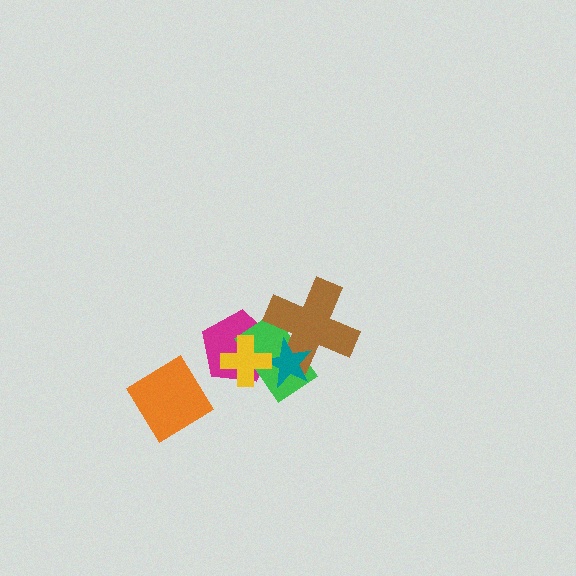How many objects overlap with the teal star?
4 objects overlap with the teal star.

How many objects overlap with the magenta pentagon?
4 objects overlap with the magenta pentagon.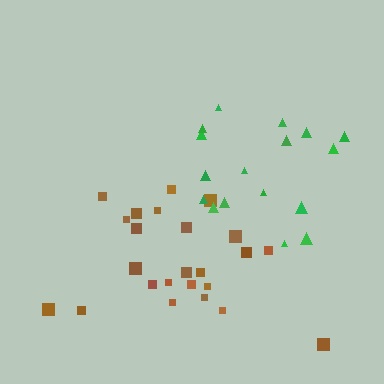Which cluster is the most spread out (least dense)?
Green.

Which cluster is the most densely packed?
Brown.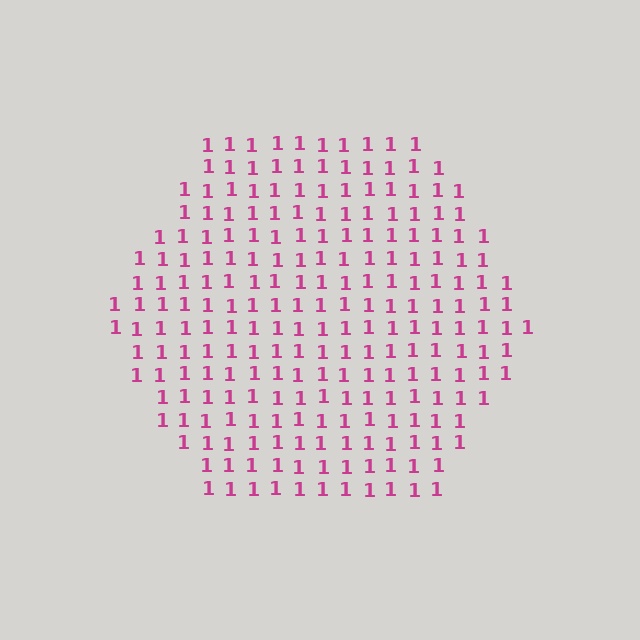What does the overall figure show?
The overall figure shows a hexagon.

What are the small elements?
The small elements are digit 1's.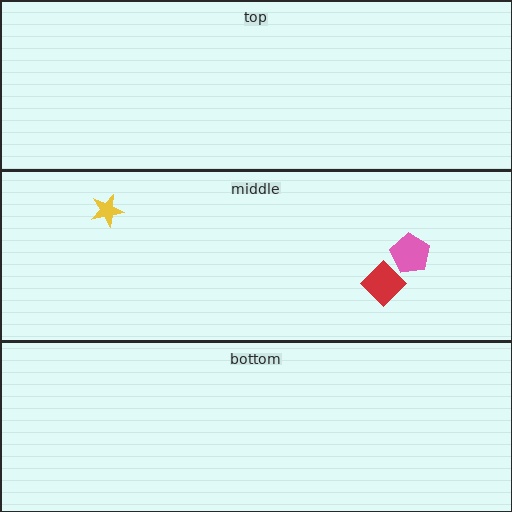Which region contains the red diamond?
The middle region.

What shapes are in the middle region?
The yellow star, the pink pentagon, the red diamond.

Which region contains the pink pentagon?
The middle region.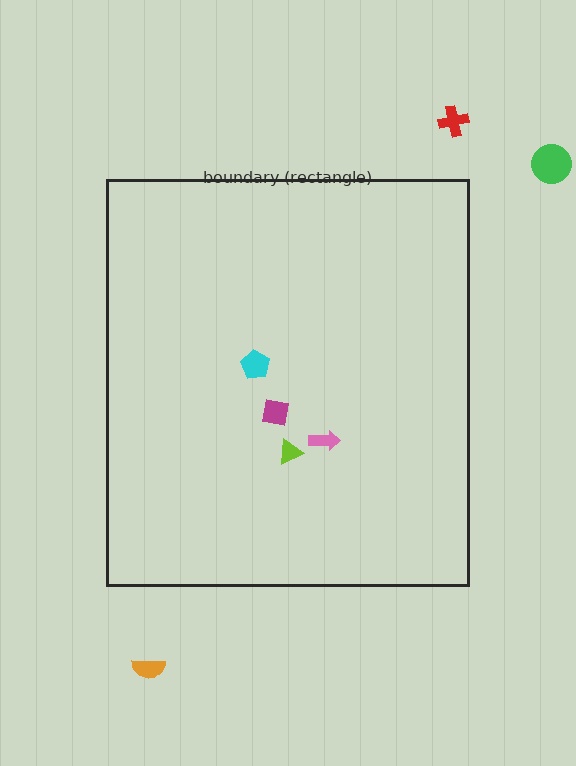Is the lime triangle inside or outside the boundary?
Inside.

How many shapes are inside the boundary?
4 inside, 3 outside.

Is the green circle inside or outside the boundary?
Outside.